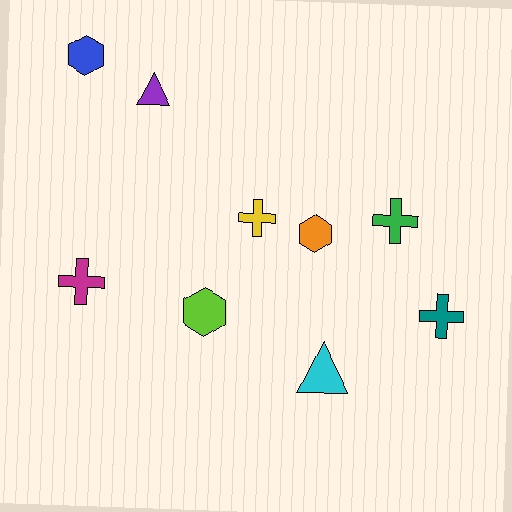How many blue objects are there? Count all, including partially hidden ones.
There is 1 blue object.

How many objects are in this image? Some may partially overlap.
There are 9 objects.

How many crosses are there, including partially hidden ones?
There are 4 crosses.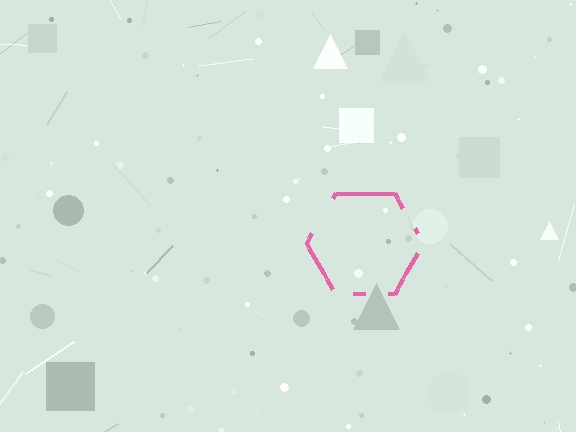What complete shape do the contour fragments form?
The contour fragments form a hexagon.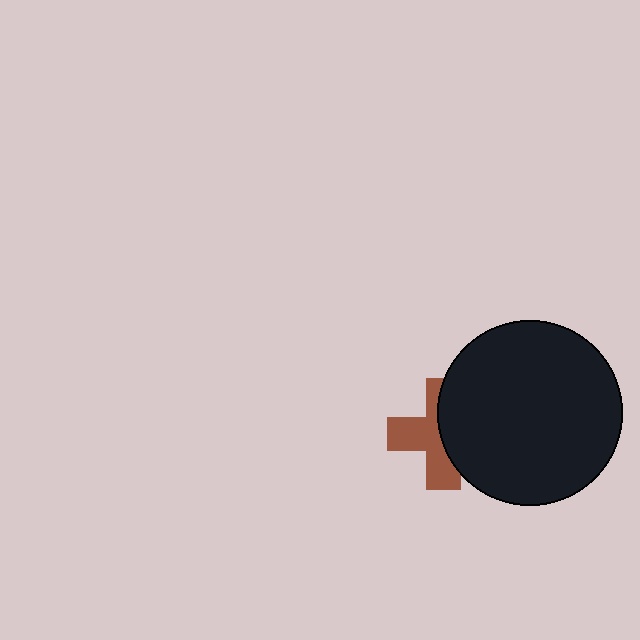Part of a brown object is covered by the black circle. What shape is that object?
It is a cross.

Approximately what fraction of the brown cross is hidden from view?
Roughly 47% of the brown cross is hidden behind the black circle.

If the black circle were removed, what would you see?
You would see the complete brown cross.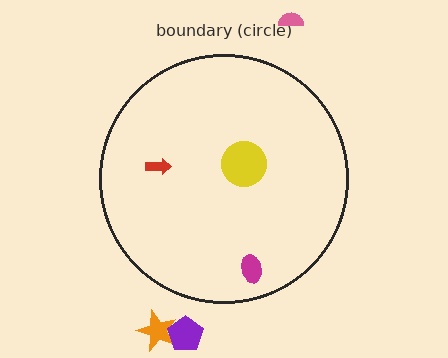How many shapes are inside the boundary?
3 inside, 3 outside.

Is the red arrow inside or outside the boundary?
Inside.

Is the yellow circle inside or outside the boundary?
Inside.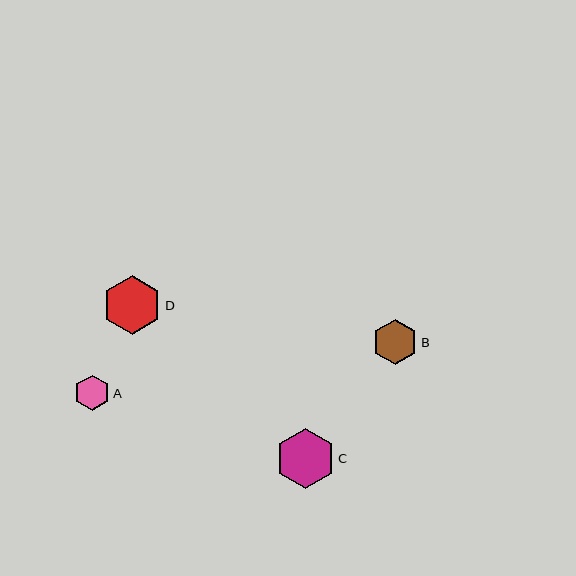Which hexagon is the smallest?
Hexagon A is the smallest with a size of approximately 35 pixels.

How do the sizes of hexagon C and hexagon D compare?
Hexagon C and hexagon D are approximately the same size.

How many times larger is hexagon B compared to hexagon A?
Hexagon B is approximately 1.3 times the size of hexagon A.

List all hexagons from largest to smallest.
From largest to smallest: C, D, B, A.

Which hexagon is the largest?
Hexagon C is the largest with a size of approximately 60 pixels.